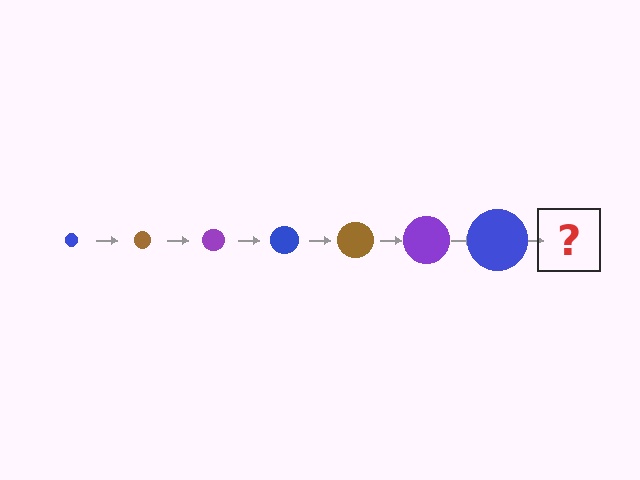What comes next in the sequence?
The next element should be a brown circle, larger than the previous one.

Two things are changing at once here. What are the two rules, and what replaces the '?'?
The two rules are that the circle grows larger each step and the color cycles through blue, brown, and purple. The '?' should be a brown circle, larger than the previous one.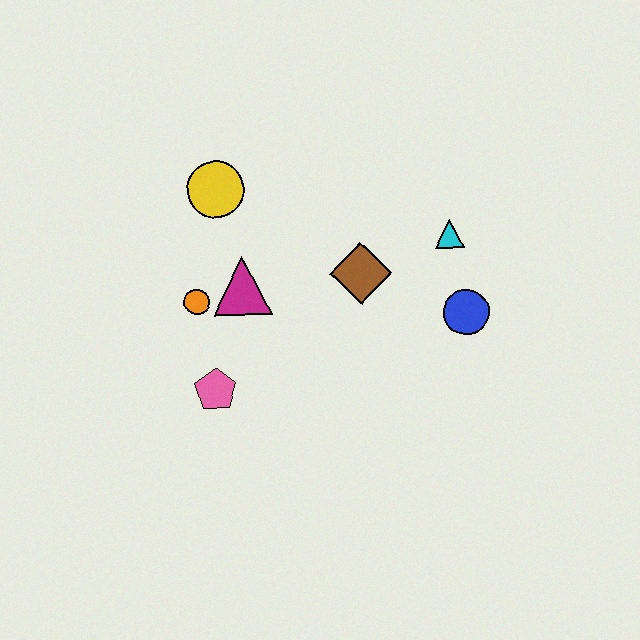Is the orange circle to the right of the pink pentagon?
No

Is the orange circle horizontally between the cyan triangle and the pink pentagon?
No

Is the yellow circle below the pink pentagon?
No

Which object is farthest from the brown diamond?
The pink pentagon is farthest from the brown diamond.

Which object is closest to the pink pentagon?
The orange circle is closest to the pink pentagon.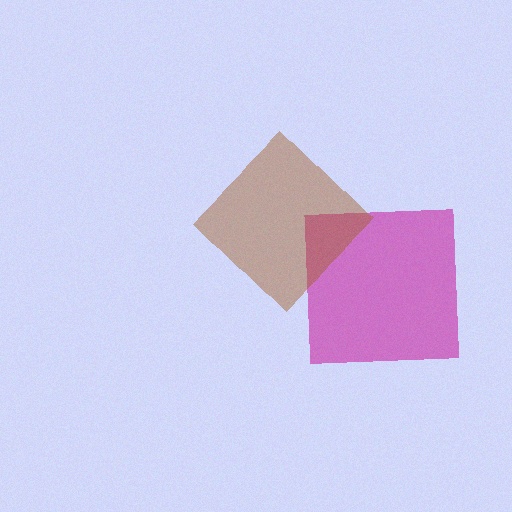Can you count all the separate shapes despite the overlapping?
Yes, there are 2 separate shapes.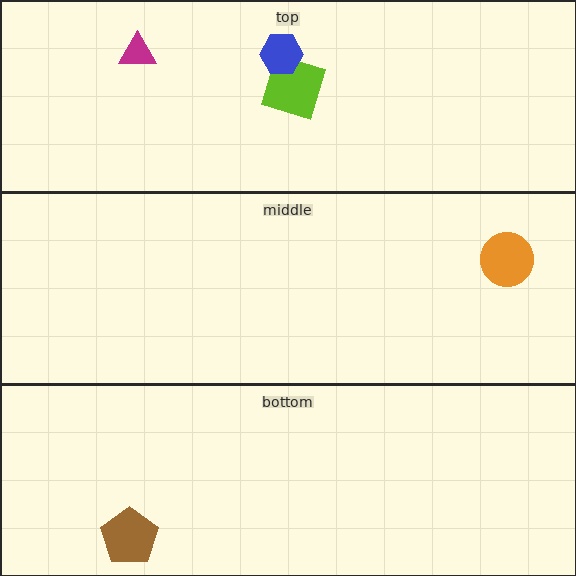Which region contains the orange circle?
The middle region.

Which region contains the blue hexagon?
The top region.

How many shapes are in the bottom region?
1.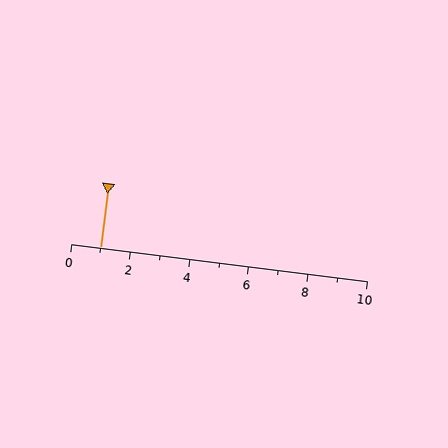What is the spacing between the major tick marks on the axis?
The major ticks are spaced 2 apart.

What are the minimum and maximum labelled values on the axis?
The axis runs from 0 to 10.